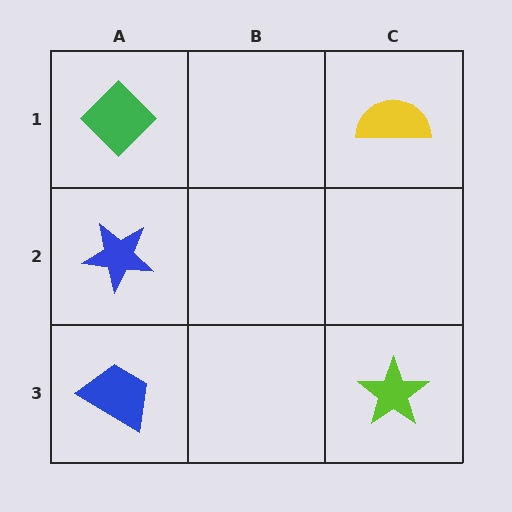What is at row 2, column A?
A blue star.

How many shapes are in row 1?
2 shapes.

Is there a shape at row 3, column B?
No, that cell is empty.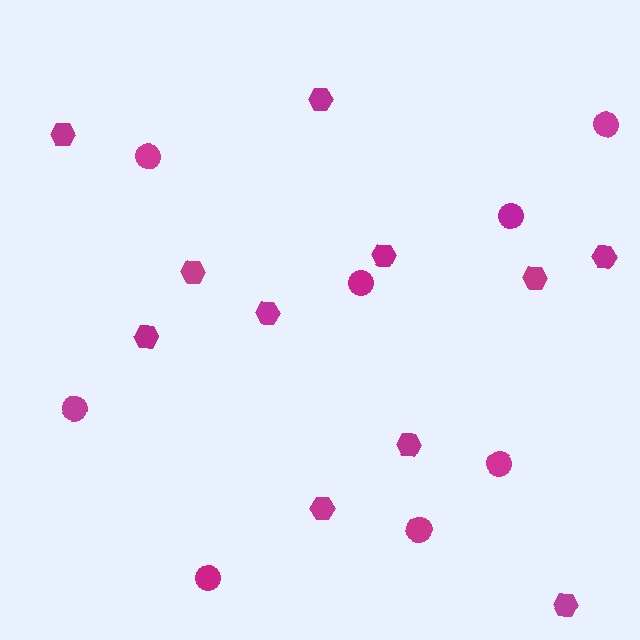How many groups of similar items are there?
There are 2 groups: one group of hexagons (11) and one group of circles (8).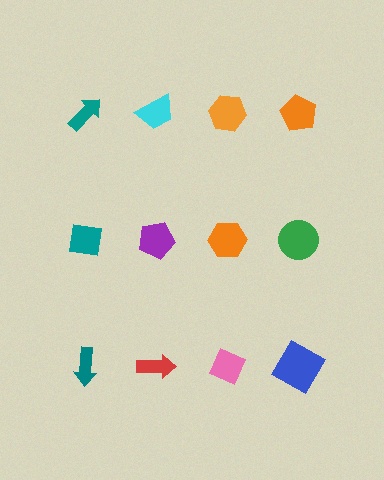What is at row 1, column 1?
A teal arrow.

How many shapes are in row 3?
4 shapes.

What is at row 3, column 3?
A pink diamond.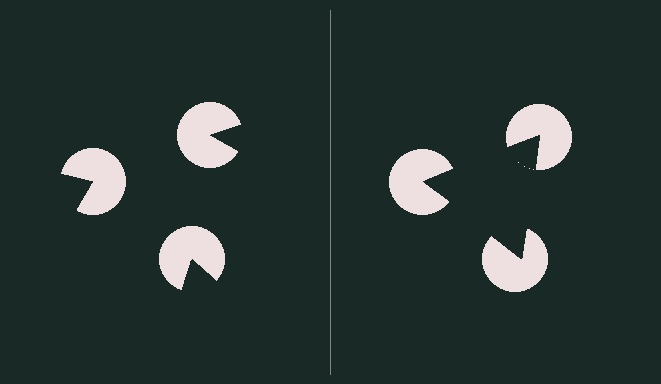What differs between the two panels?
The pac-man discs are positioned identically on both sides; only the wedge orientations differ. On the right they align to a triangle; on the left they are misaligned.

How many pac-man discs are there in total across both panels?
6 — 3 on each side.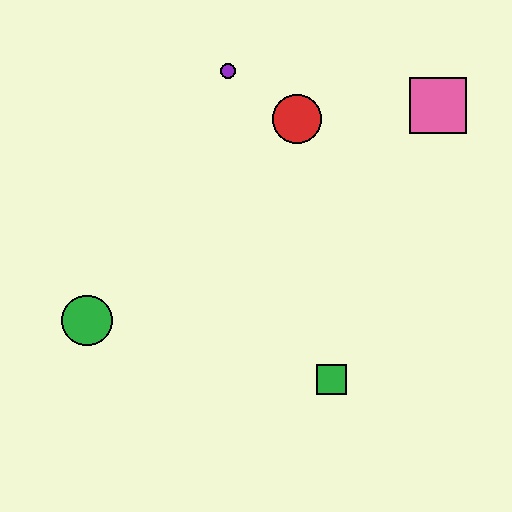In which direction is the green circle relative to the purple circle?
The green circle is below the purple circle.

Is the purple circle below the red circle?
No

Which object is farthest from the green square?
The purple circle is farthest from the green square.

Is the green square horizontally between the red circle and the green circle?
No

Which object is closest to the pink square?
The red circle is closest to the pink square.